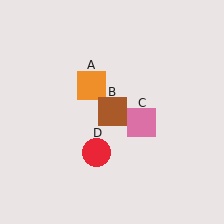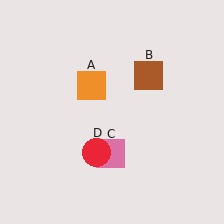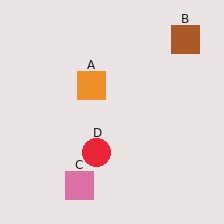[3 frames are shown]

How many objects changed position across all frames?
2 objects changed position: brown square (object B), pink square (object C).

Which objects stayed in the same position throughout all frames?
Orange square (object A) and red circle (object D) remained stationary.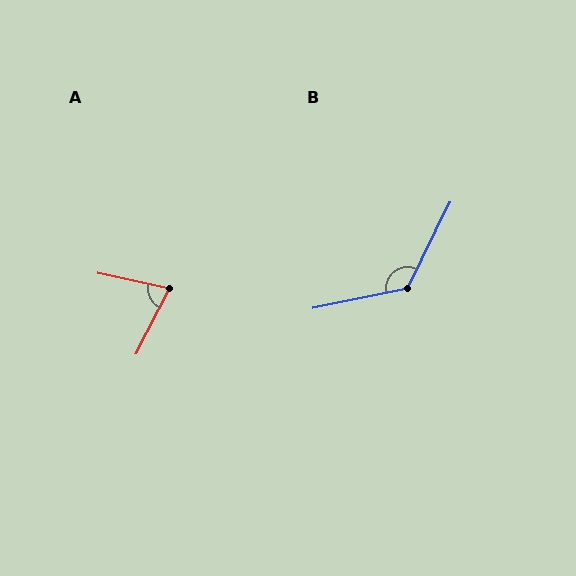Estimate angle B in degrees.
Approximately 127 degrees.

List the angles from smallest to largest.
A (76°), B (127°).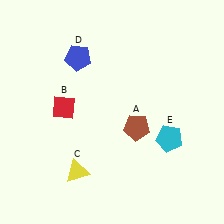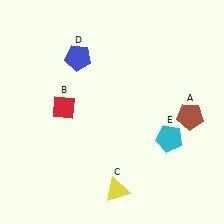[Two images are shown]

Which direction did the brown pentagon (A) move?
The brown pentagon (A) moved right.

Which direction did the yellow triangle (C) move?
The yellow triangle (C) moved right.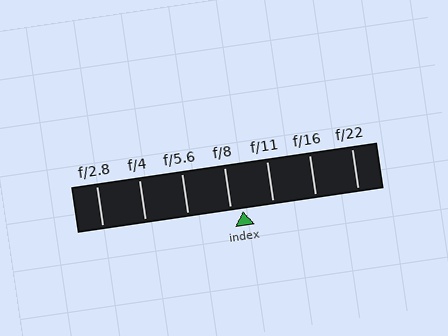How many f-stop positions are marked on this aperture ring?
There are 7 f-stop positions marked.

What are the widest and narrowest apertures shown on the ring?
The widest aperture shown is f/2.8 and the narrowest is f/22.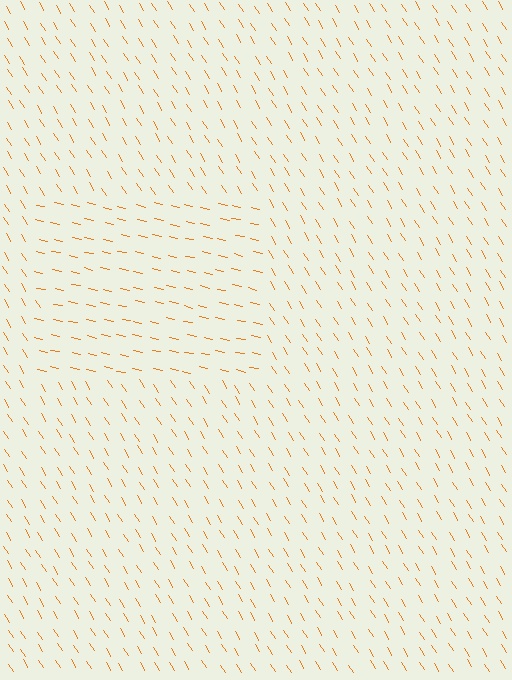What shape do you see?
I see a rectangle.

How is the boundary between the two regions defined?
The boundary is defined purely by a change in line orientation (approximately 45 degrees difference). All lines are the same color and thickness.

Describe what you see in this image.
The image is filled with small orange line segments. A rectangle region in the image has lines oriented differently from the surrounding lines, creating a visible texture boundary.